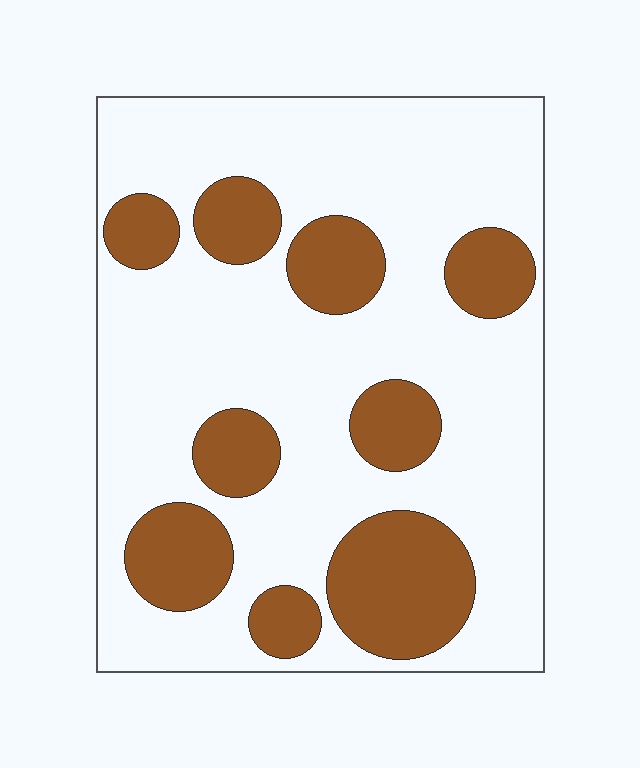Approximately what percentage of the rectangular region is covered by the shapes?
Approximately 25%.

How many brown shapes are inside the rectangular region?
9.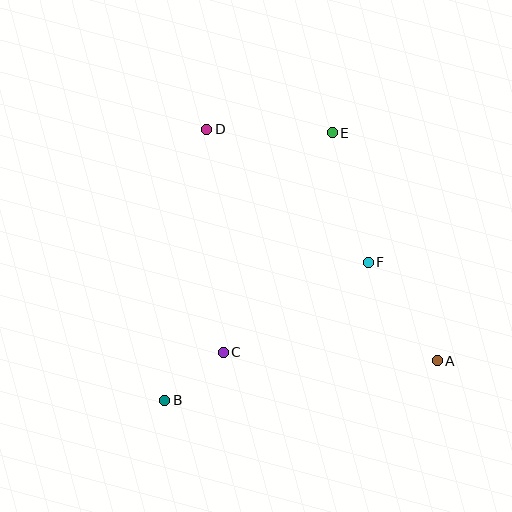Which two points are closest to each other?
Points B and C are closest to each other.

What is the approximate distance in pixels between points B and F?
The distance between B and F is approximately 246 pixels.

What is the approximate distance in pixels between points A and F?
The distance between A and F is approximately 120 pixels.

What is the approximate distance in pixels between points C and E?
The distance between C and E is approximately 245 pixels.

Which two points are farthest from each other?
Points A and D are farthest from each other.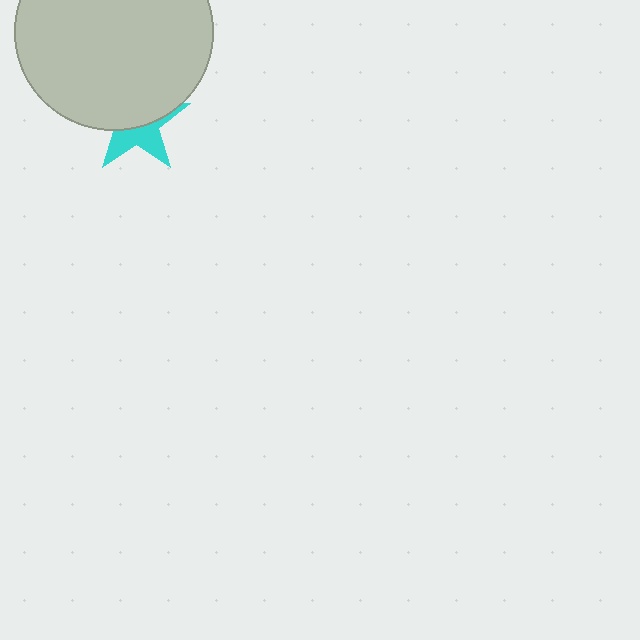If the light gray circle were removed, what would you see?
You would see the complete cyan star.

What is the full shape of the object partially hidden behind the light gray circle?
The partially hidden object is a cyan star.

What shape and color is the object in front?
The object in front is a light gray circle.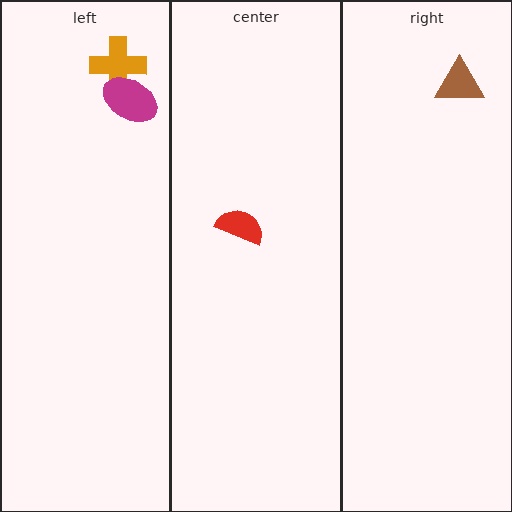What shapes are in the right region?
The brown triangle.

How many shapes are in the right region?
1.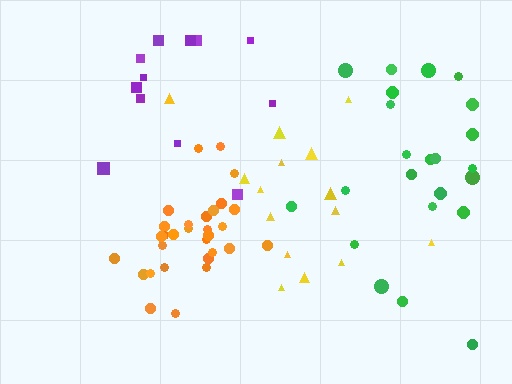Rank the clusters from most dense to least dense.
orange, green, yellow, purple.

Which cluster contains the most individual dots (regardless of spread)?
Orange (31).